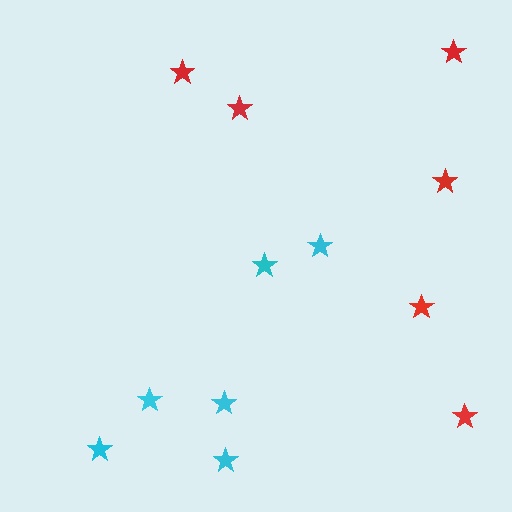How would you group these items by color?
There are 2 groups: one group of red stars (6) and one group of cyan stars (6).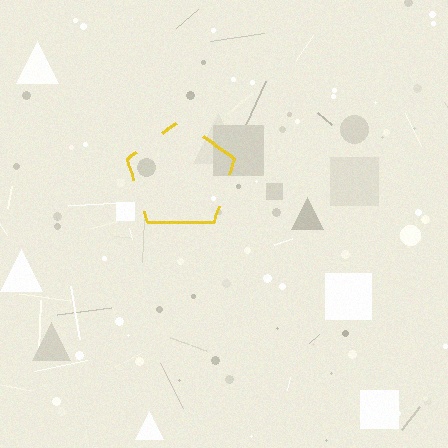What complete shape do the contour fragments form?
The contour fragments form a pentagon.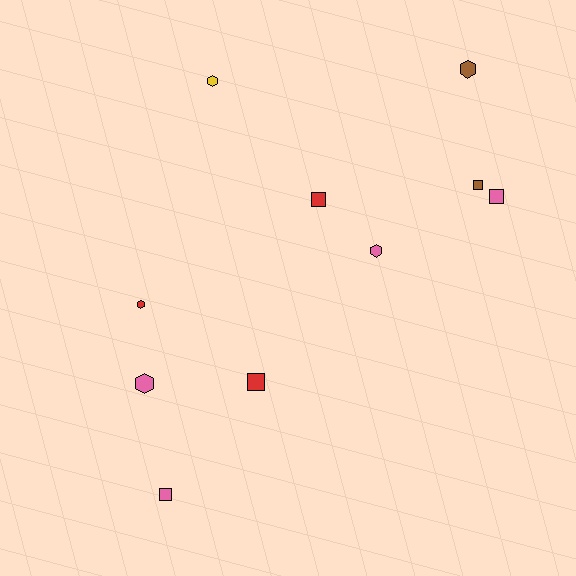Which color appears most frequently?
Pink, with 4 objects.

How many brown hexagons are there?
There is 1 brown hexagon.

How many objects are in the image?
There are 10 objects.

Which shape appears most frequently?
Square, with 5 objects.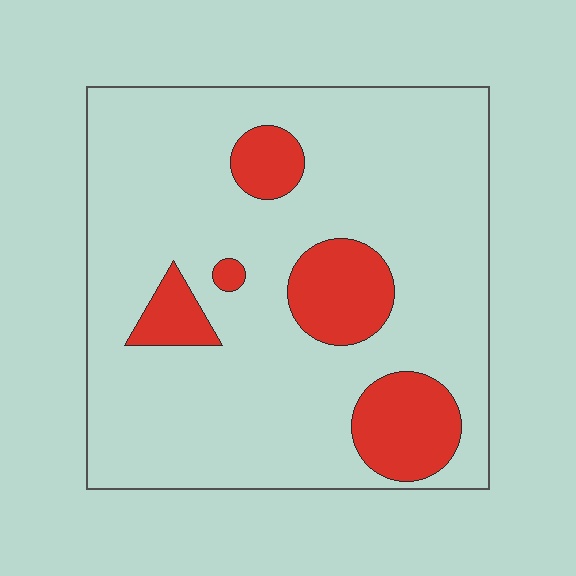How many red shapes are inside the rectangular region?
5.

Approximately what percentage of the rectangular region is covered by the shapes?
Approximately 15%.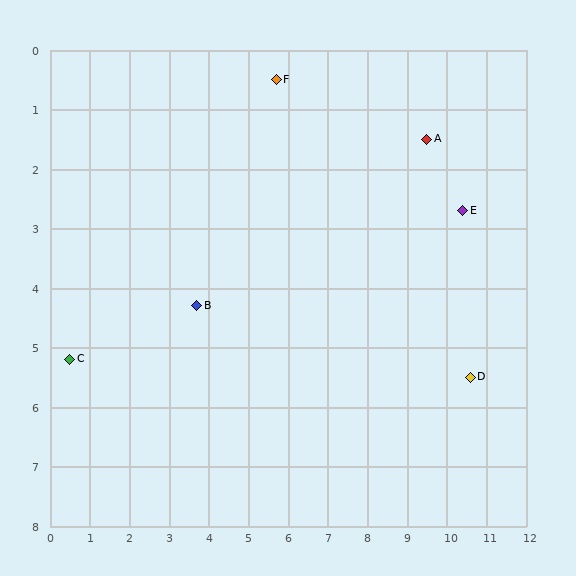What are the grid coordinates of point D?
Point D is at approximately (10.6, 5.5).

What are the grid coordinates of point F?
Point F is at approximately (5.7, 0.5).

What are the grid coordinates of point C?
Point C is at approximately (0.5, 5.2).